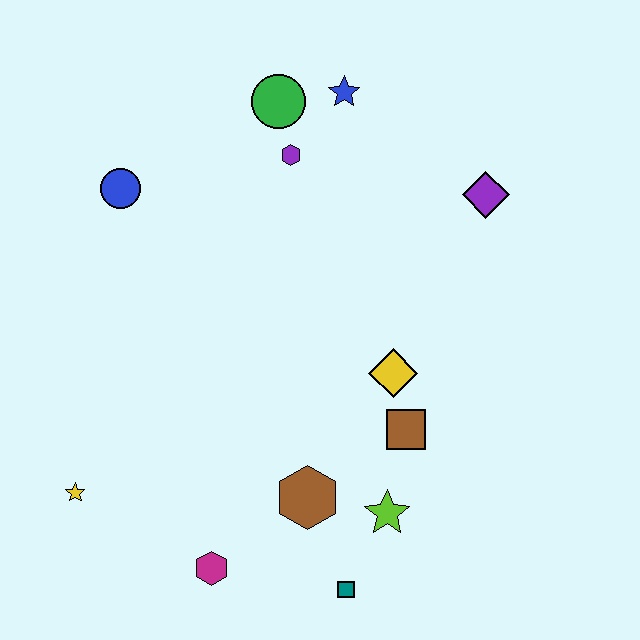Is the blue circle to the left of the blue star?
Yes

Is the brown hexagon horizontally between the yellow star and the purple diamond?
Yes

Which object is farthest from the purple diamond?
The yellow star is farthest from the purple diamond.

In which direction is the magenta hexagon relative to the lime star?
The magenta hexagon is to the left of the lime star.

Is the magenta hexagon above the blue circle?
No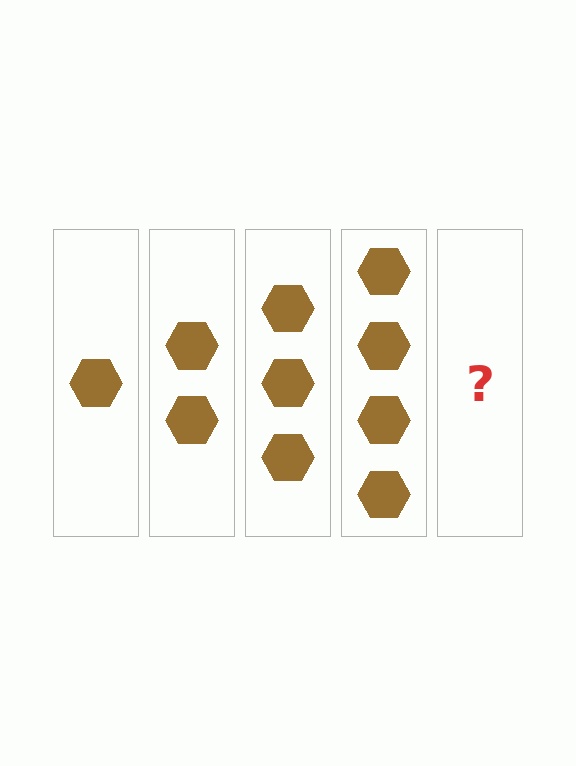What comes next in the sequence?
The next element should be 5 hexagons.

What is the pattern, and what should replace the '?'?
The pattern is that each step adds one more hexagon. The '?' should be 5 hexagons.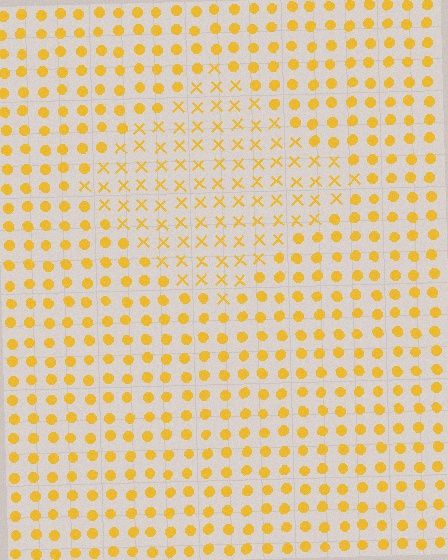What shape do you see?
I see a diamond.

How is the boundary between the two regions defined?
The boundary is defined by a change in element shape: X marks inside vs. circles outside. All elements share the same color and spacing.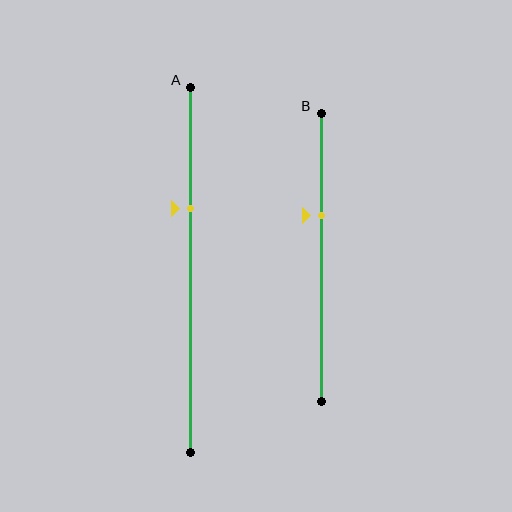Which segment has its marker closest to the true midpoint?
Segment B has its marker closest to the true midpoint.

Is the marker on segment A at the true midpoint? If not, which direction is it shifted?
No, the marker on segment A is shifted upward by about 17% of the segment length.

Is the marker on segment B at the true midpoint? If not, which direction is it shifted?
No, the marker on segment B is shifted upward by about 15% of the segment length.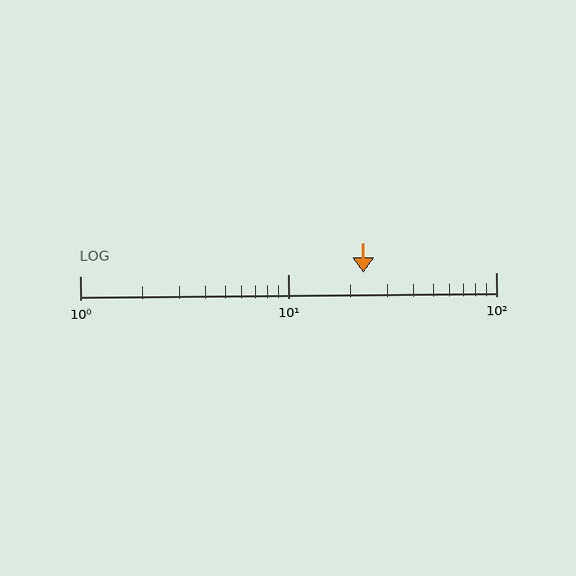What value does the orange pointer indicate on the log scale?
The pointer indicates approximately 23.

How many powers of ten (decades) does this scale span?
The scale spans 2 decades, from 1 to 100.